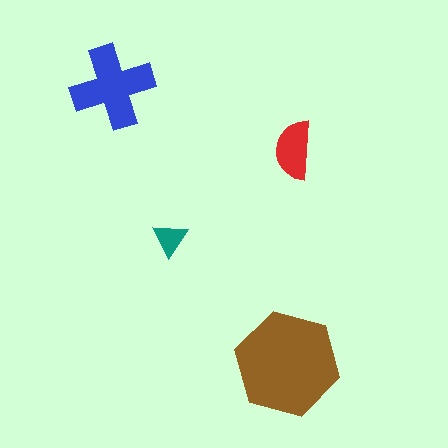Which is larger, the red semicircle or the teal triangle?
The red semicircle.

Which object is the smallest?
The teal triangle.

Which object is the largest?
The brown hexagon.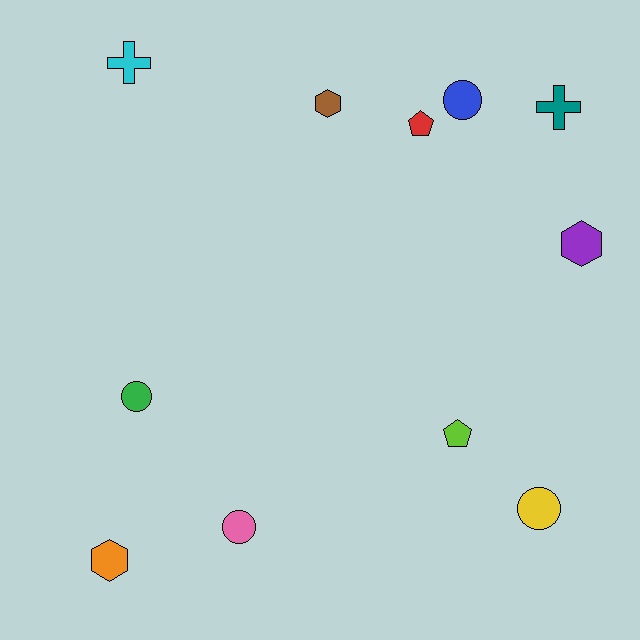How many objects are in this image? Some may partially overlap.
There are 11 objects.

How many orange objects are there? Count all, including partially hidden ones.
There is 1 orange object.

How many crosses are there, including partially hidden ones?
There are 2 crosses.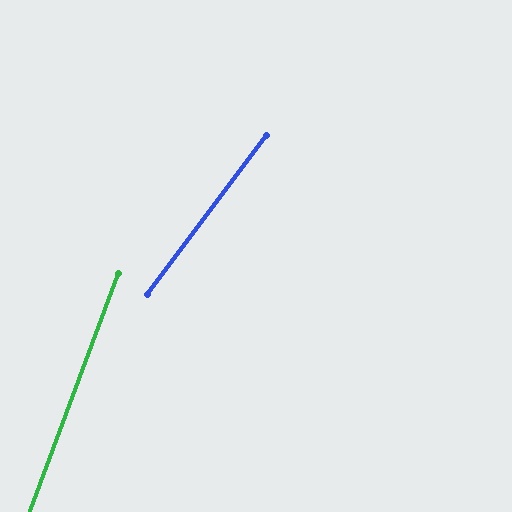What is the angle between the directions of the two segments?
Approximately 16 degrees.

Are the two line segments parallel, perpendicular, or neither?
Neither parallel nor perpendicular — they differ by about 16°.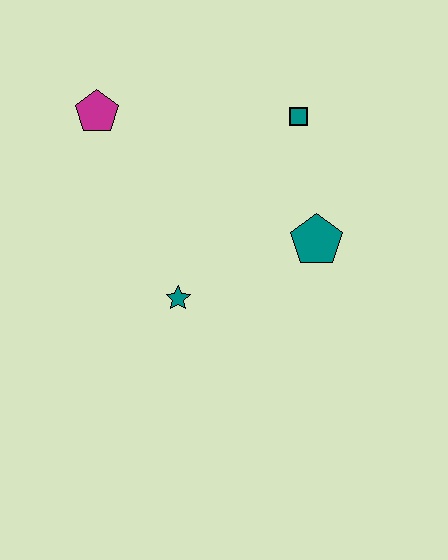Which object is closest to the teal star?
The teal pentagon is closest to the teal star.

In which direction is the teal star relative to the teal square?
The teal star is below the teal square.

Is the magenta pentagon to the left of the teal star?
Yes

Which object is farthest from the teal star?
The teal square is farthest from the teal star.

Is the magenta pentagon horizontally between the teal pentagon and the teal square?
No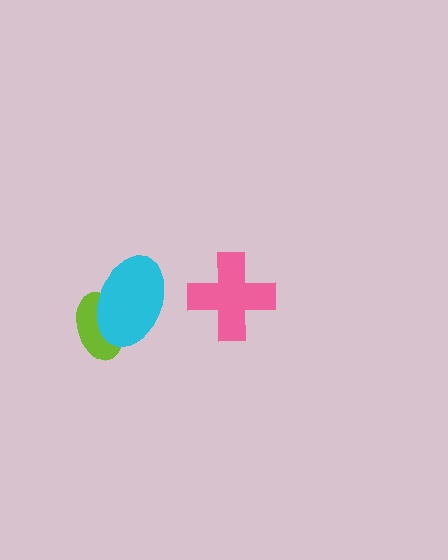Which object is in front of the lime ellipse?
The cyan ellipse is in front of the lime ellipse.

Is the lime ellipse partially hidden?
Yes, it is partially covered by another shape.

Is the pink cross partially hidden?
No, no other shape covers it.